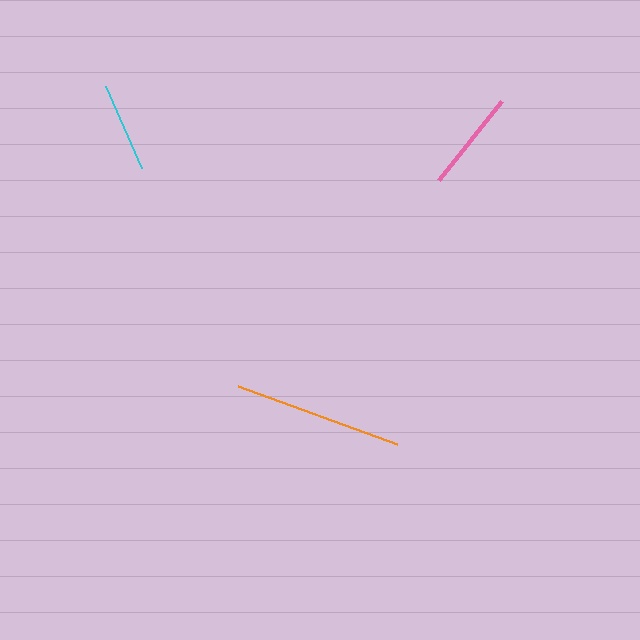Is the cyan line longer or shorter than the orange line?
The orange line is longer than the cyan line.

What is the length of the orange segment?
The orange segment is approximately 170 pixels long.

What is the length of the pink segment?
The pink segment is approximately 101 pixels long.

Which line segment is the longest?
The orange line is the longest at approximately 170 pixels.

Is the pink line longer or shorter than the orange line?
The orange line is longer than the pink line.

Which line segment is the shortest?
The cyan line is the shortest at approximately 90 pixels.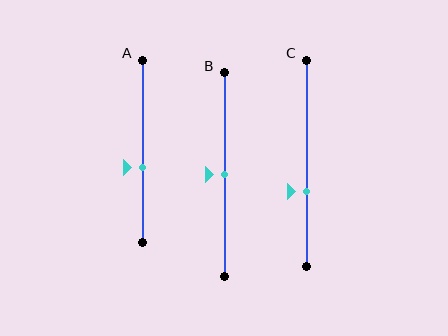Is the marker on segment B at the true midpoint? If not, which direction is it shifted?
Yes, the marker on segment B is at the true midpoint.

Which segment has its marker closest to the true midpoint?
Segment B has its marker closest to the true midpoint.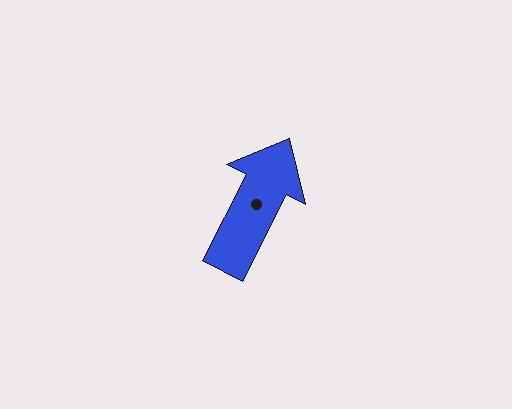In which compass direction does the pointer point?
Northeast.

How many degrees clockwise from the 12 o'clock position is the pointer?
Approximately 27 degrees.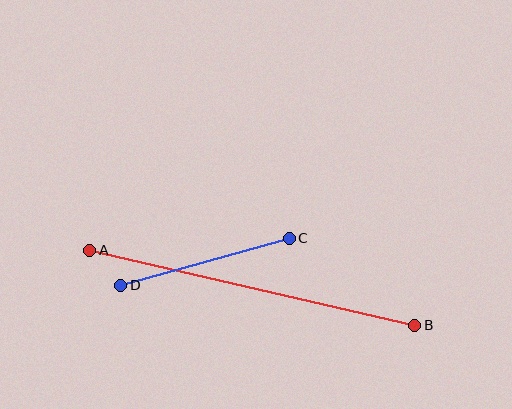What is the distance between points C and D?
The distance is approximately 175 pixels.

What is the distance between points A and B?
The distance is approximately 334 pixels.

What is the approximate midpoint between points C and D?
The midpoint is at approximately (205, 262) pixels.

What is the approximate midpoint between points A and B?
The midpoint is at approximately (252, 288) pixels.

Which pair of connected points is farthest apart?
Points A and B are farthest apart.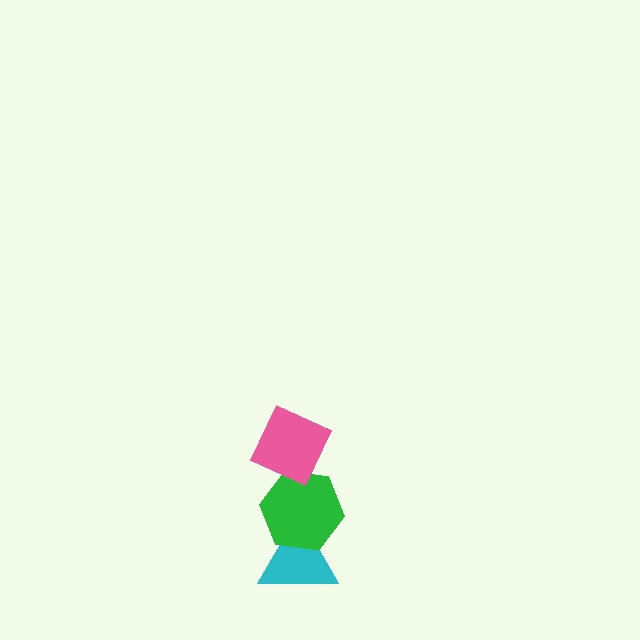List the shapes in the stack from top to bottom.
From top to bottom: the pink diamond, the green hexagon, the cyan triangle.